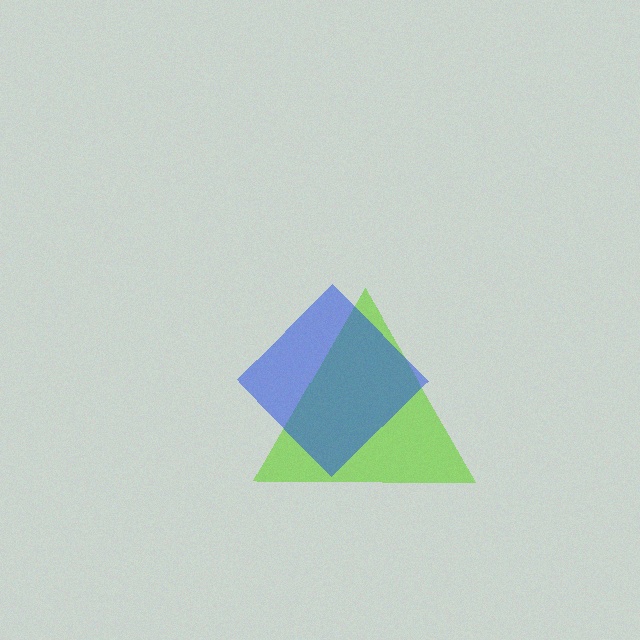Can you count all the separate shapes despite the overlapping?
Yes, there are 2 separate shapes.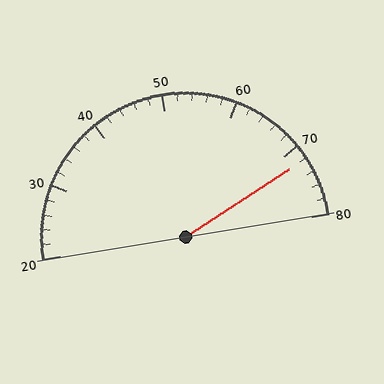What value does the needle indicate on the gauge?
The needle indicates approximately 72.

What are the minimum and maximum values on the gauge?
The gauge ranges from 20 to 80.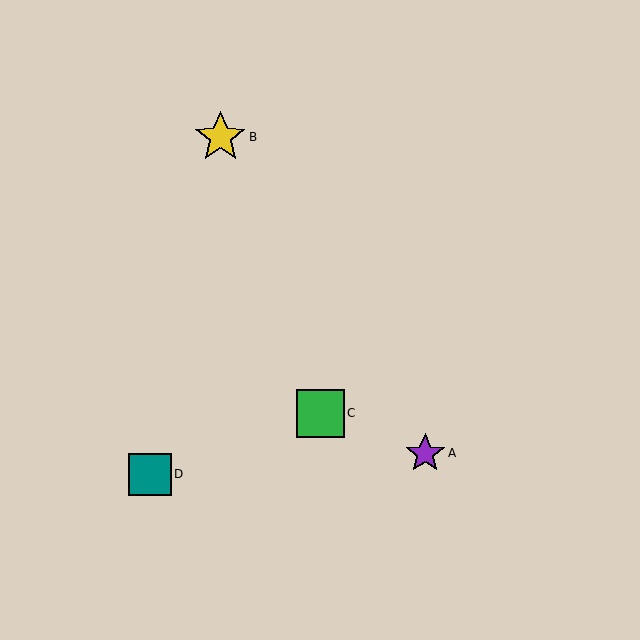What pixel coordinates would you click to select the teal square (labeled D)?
Click at (150, 474) to select the teal square D.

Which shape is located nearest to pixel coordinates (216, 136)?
The yellow star (labeled B) at (220, 137) is nearest to that location.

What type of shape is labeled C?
Shape C is a green square.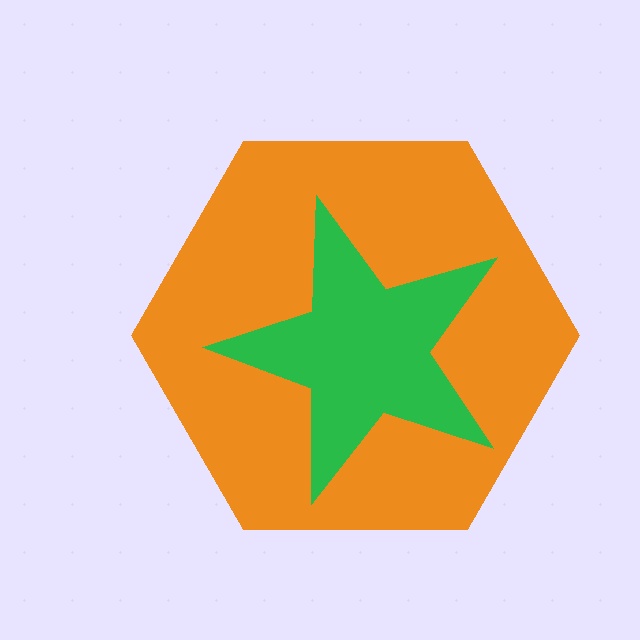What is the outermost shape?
The orange hexagon.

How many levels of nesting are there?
2.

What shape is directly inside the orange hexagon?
The green star.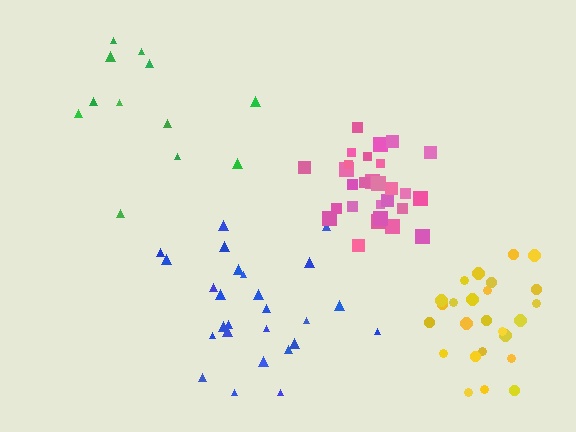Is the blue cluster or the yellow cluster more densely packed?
Yellow.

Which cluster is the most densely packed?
Pink.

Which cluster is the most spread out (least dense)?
Green.